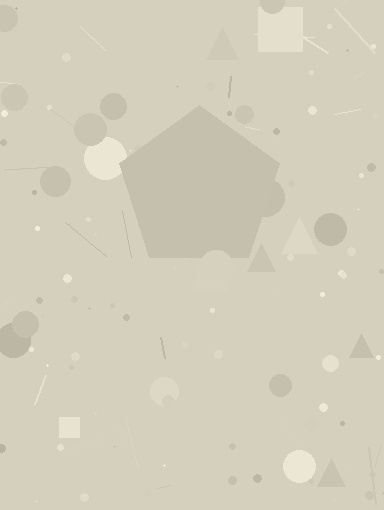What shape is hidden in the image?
A pentagon is hidden in the image.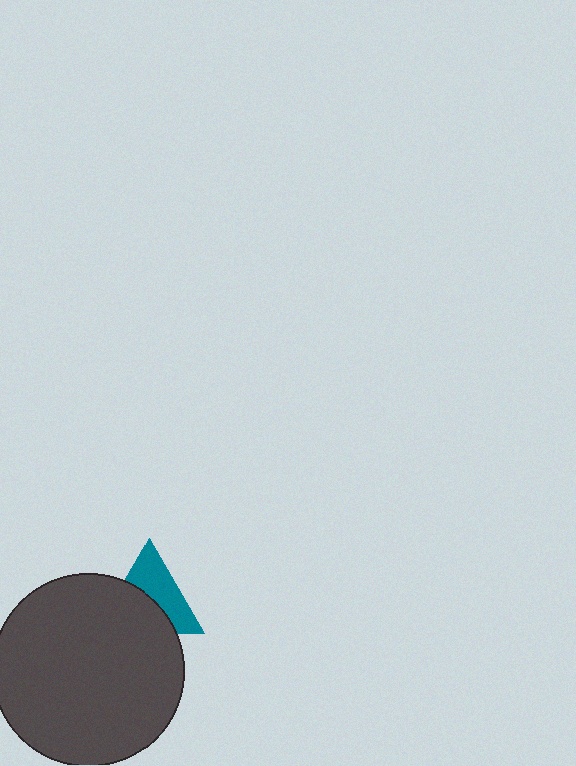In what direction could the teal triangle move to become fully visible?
The teal triangle could move up. That would shift it out from behind the dark gray circle entirely.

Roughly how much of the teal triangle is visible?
About half of it is visible (roughly 52%).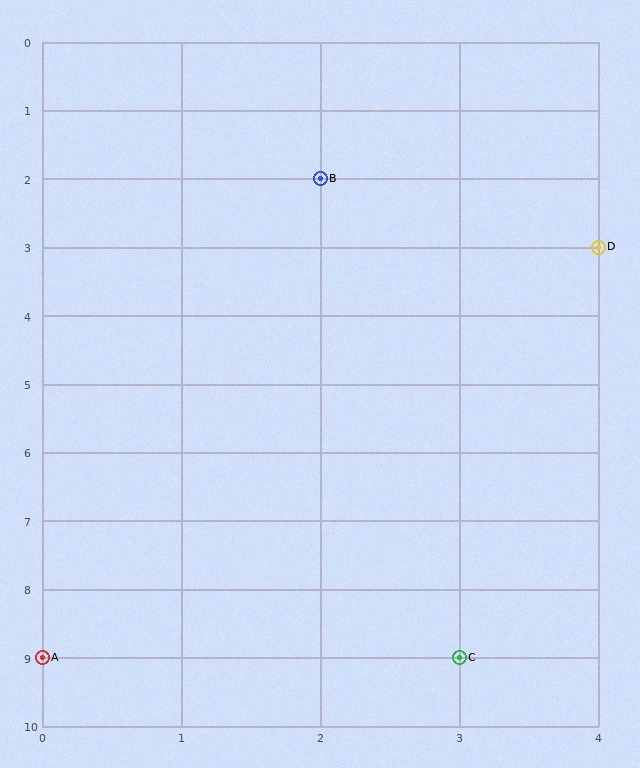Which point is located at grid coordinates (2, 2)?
Point B is at (2, 2).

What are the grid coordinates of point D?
Point D is at grid coordinates (4, 3).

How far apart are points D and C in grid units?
Points D and C are 1 column and 6 rows apart (about 6.1 grid units diagonally).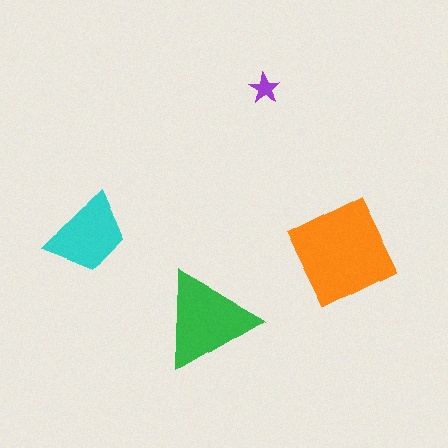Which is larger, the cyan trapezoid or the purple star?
The cyan trapezoid.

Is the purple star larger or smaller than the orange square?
Smaller.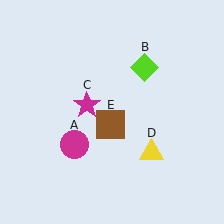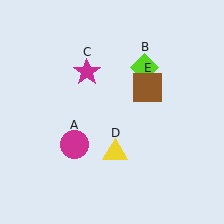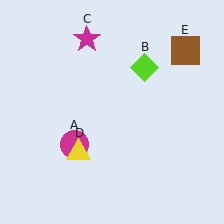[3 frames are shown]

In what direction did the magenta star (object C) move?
The magenta star (object C) moved up.